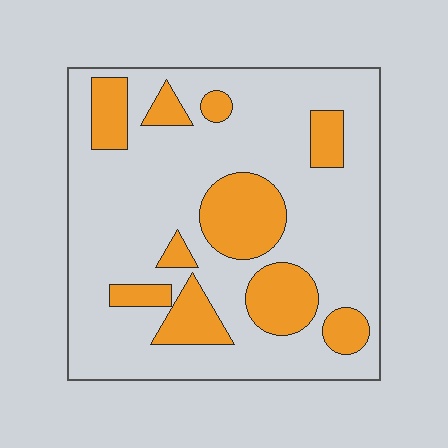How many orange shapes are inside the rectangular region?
10.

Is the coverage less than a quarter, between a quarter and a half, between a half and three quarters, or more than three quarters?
Less than a quarter.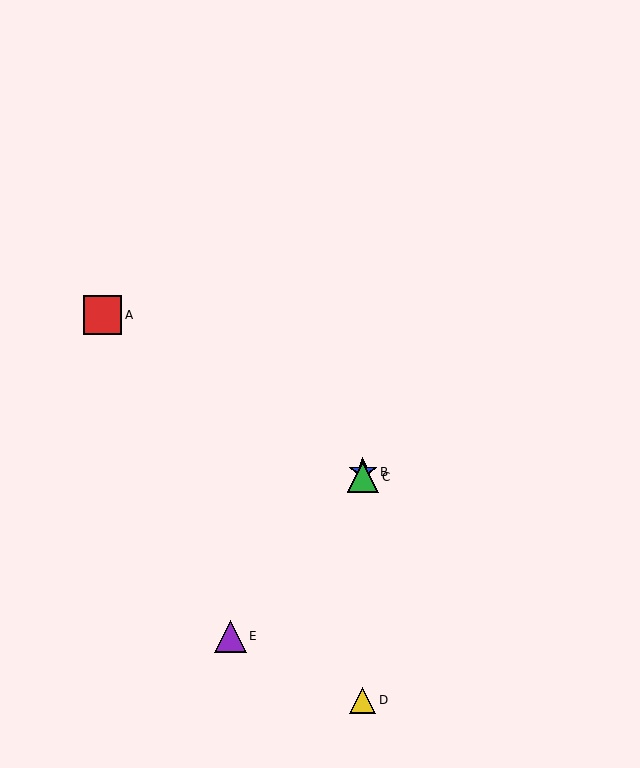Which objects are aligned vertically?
Objects B, C, D are aligned vertically.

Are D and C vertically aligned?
Yes, both are at x≈363.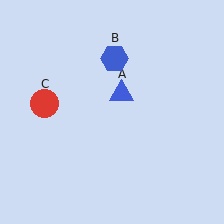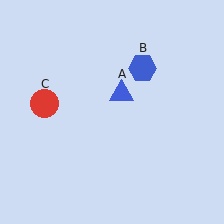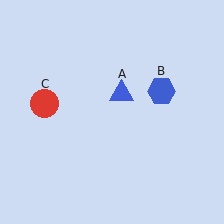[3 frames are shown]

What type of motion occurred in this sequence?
The blue hexagon (object B) rotated clockwise around the center of the scene.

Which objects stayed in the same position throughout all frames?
Blue triangle (object A) and red circle (object C) remained stationary.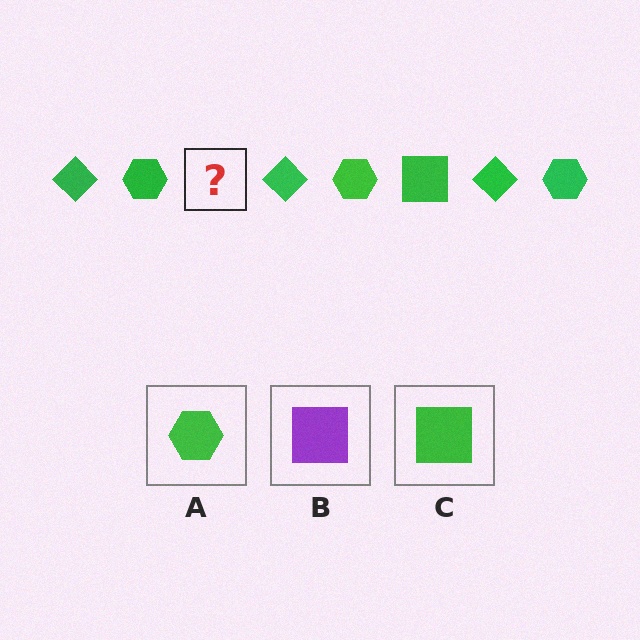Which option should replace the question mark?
Option C.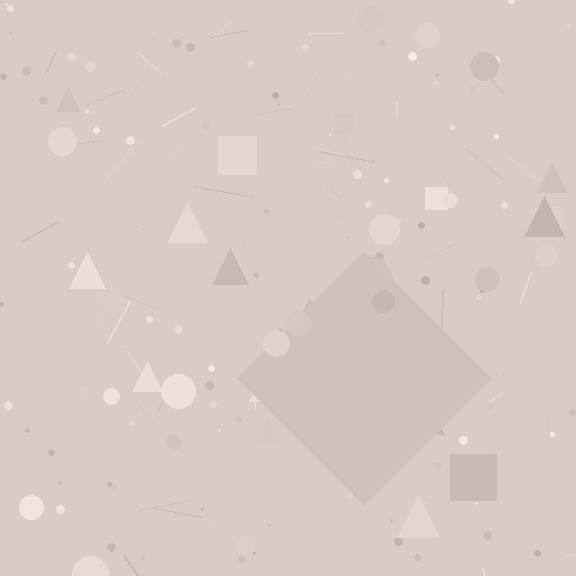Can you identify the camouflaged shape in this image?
The camouflaged shape is a diamond.